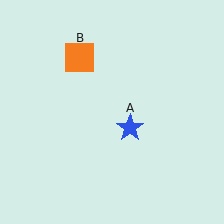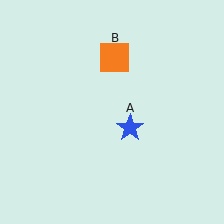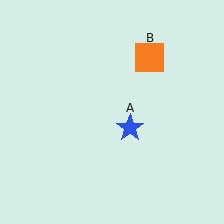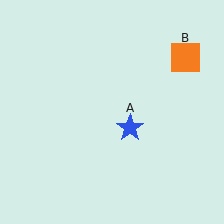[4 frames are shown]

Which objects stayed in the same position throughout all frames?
Blue star (object A) remained stationary.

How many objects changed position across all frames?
1 object changed position: orange square (object B).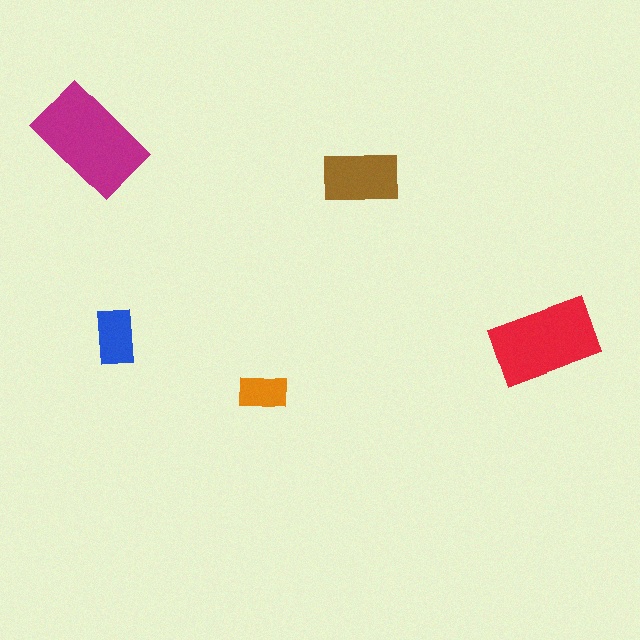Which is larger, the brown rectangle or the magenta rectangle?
The magenta one.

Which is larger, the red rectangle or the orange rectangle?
The red one.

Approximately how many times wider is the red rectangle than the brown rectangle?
About 1.5 times wider.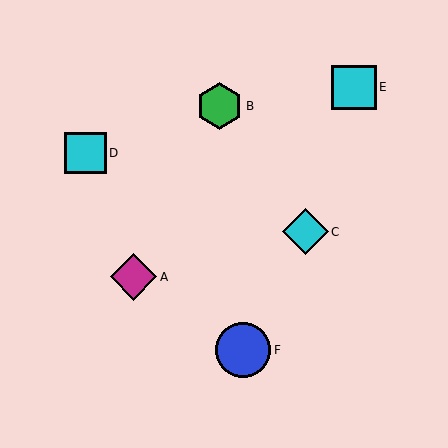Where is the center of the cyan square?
The center of the cyan square is at (85, 153).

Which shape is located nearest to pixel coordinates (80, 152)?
The cyan square (labeled D) at (85, 153) is nearest to that location.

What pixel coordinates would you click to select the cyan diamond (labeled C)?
Click at (305, 232) to select the cyan diamond C.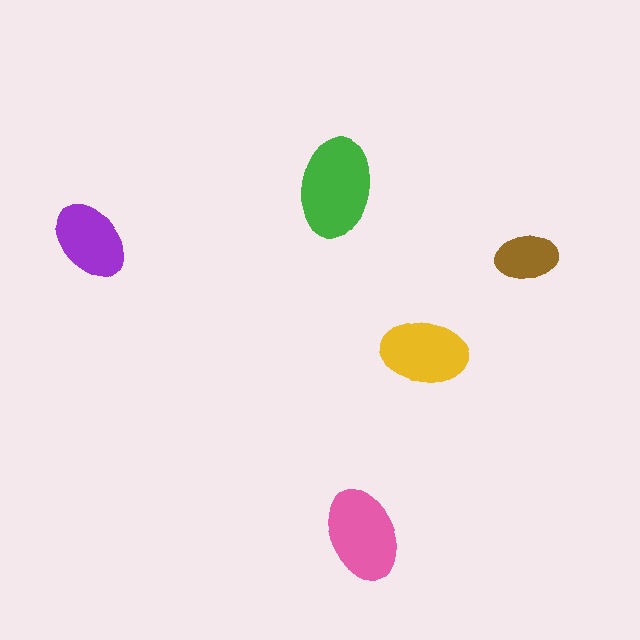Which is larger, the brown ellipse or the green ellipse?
The green one.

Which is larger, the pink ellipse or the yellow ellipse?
The pink one.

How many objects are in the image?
There are 5 objects in the image.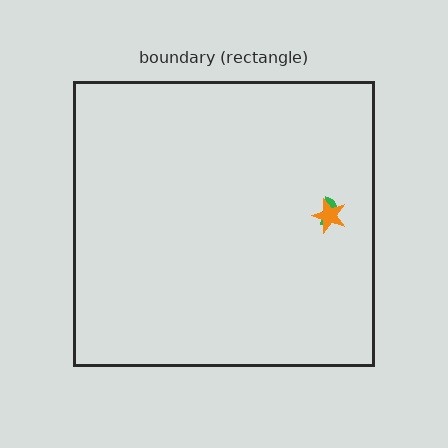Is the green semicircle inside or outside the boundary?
Inside.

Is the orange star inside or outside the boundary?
Inside.